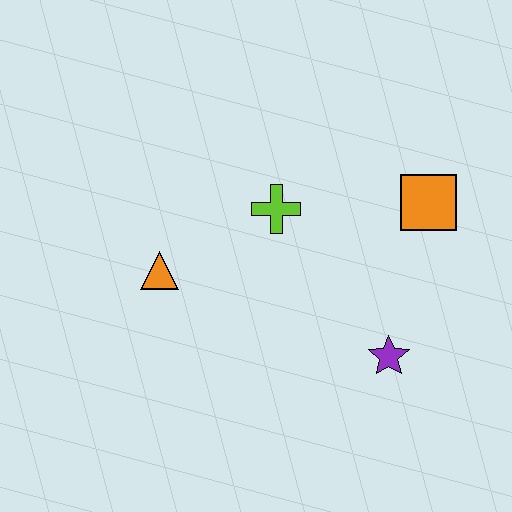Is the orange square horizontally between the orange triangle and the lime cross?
No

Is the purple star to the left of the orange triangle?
No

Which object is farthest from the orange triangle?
The orange square is farthest from the orange triangle.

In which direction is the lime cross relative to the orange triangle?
The lime cross is to the right of the orange triangle.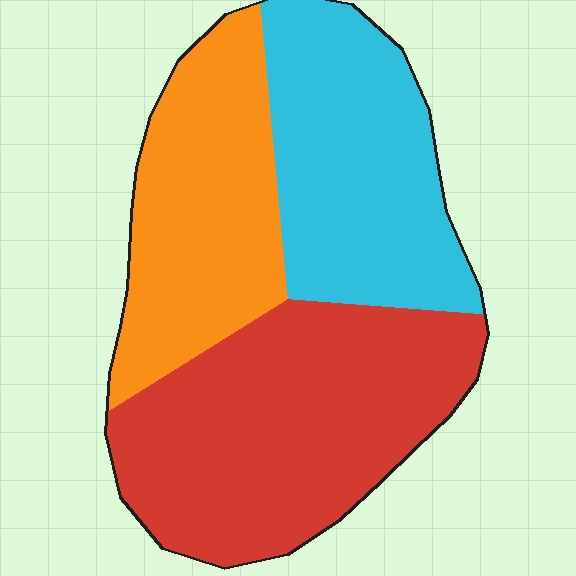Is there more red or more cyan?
Red.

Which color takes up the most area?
Red, at roughly 40%.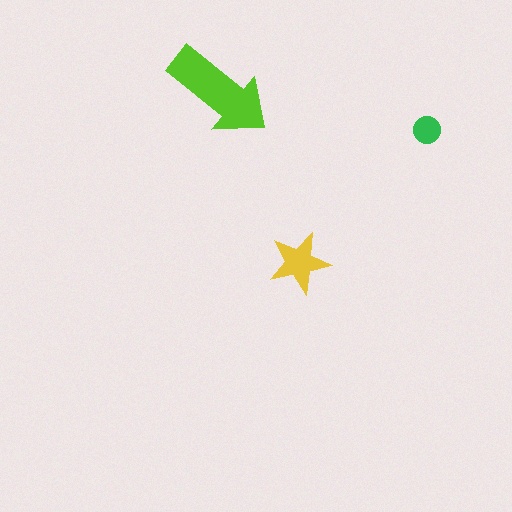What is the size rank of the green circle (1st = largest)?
3rd.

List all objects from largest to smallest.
The lime arrow, the yellow star, the green circle.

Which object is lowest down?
The yellow star is bottommost.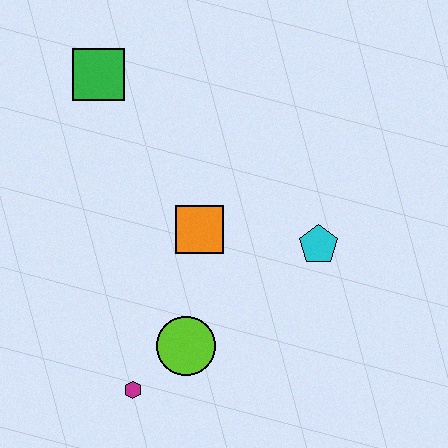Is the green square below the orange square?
No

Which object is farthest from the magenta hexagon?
The green square is farthest from the magenta hexagon.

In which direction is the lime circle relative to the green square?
The lime circle is below the green square.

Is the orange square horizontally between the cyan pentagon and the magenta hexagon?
Yes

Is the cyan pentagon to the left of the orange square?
No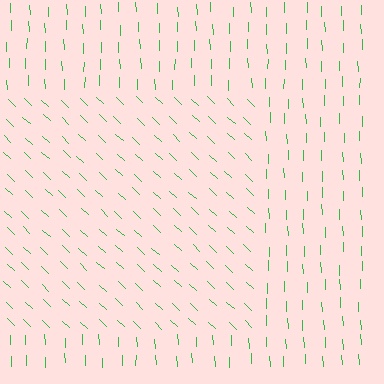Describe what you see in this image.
The image is filled with small green line segments. A rectangle region in the image has lines oriented differently from the surrounding lines, creating a visible texture boundary.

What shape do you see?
I see a rectangle.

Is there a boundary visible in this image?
Yes, there is a texture boundary formed by a change in line orientation.